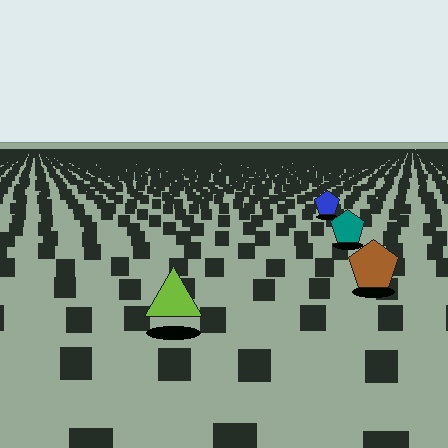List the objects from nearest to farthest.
From nearest to farthest: the lime triangle, the brown pentagon, the teal pentagon, the blue pentagon.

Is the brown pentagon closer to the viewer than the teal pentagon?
Yes. The brown pentagon is closer — you can tell from the texture gradient: the ground texture is coarser near it.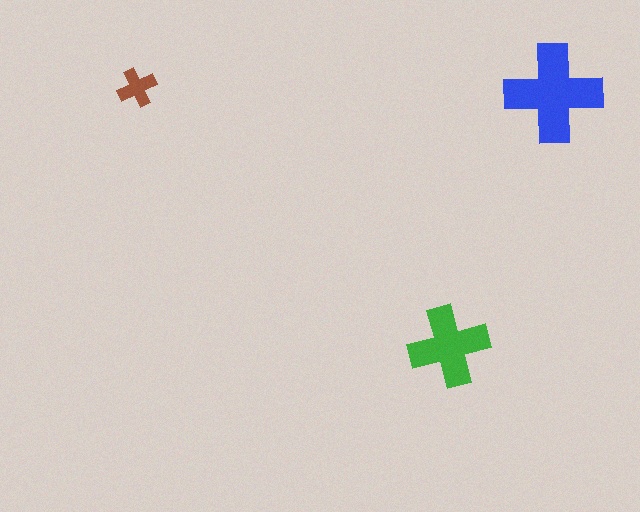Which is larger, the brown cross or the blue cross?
The blue one.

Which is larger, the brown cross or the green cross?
The green one.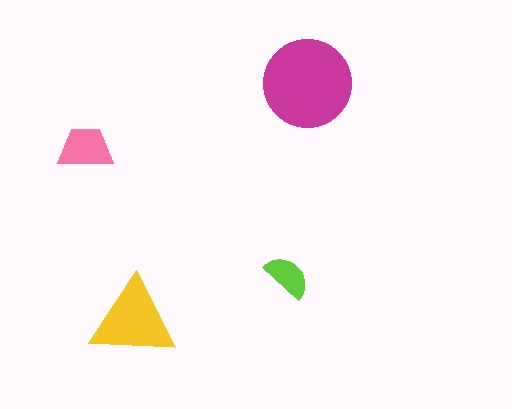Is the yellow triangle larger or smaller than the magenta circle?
Smaller.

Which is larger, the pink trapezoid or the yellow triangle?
The yellow triangle.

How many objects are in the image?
There are 4 objects in the image.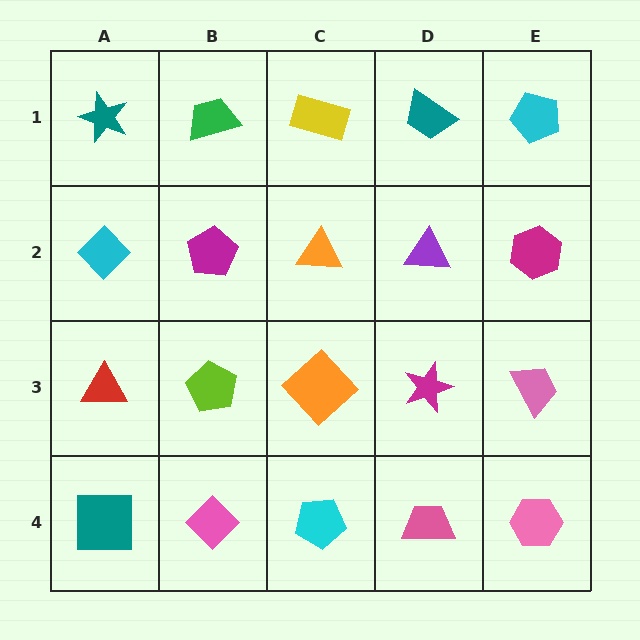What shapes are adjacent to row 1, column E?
A magenta hexagon (row 2, column E), a teal trapezoid (row 1, column D).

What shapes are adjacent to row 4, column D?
A magenta star (row 3, column D), a cyan pentagon (row 4, column C), a pink hexagon (row 4, column E).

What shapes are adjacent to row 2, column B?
A green trapezoid (row 1, column B), a lime pentagon (row 3, column B), a cyan diamond (row 2, column A), an orange triangle (row 2, column C).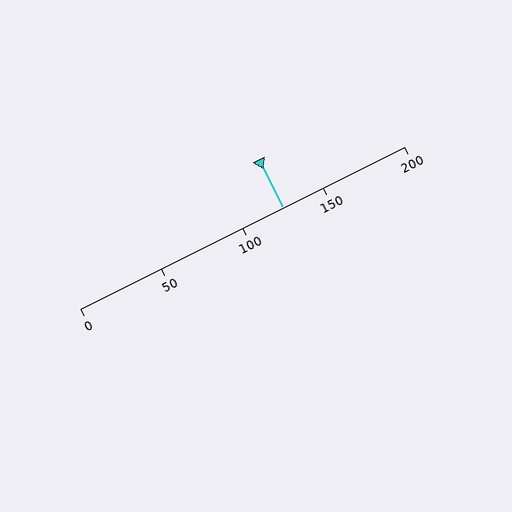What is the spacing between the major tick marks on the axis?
The major ticks are spaced 50 apart.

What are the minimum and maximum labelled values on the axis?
The axis runs from 0 to 200.